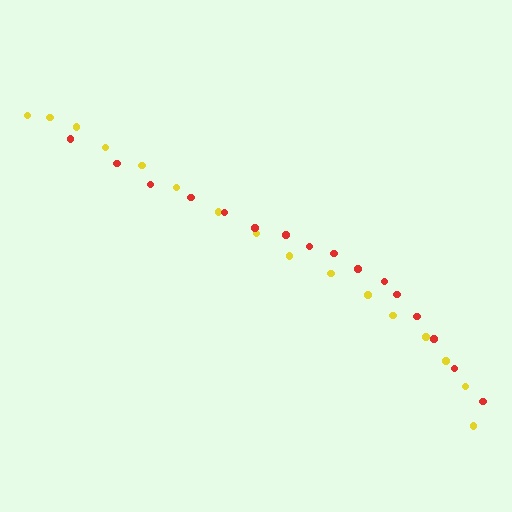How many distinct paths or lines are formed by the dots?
There are 2 distinct paths.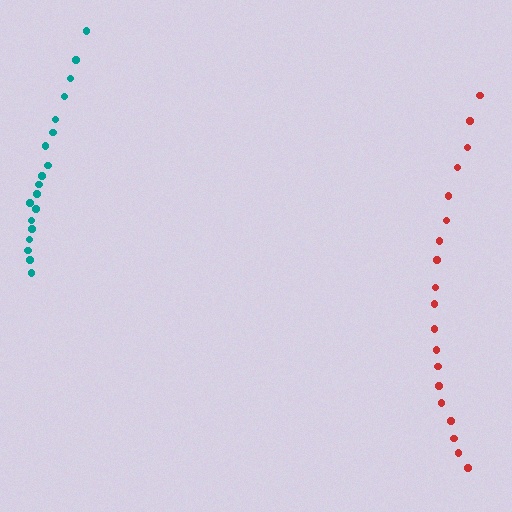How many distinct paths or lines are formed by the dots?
There are 2 distinct paths.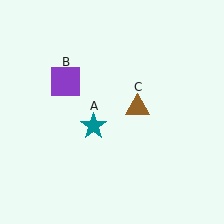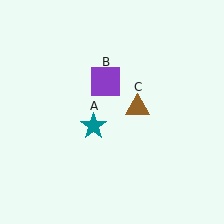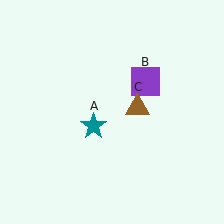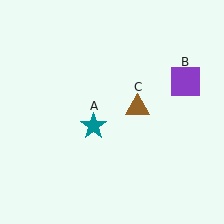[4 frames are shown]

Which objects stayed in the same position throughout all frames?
Teal star (object A) and brown triangle (object C) remained stationary.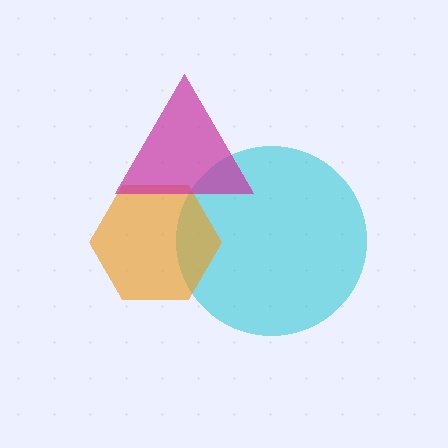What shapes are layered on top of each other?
The layered shapes are: a cyan circle, an orange hexagon, a magenta triangle.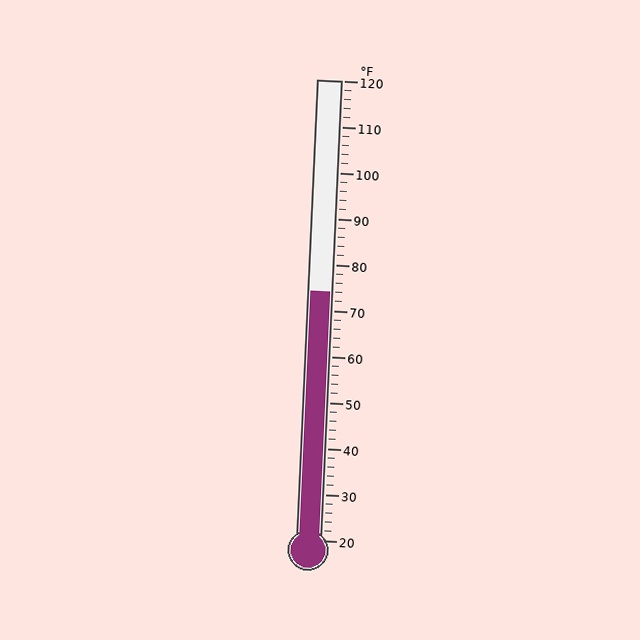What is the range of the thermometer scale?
The thermometer scale ranges from 20°F to 120°F.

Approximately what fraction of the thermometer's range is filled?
The thermometer is filled to approximately 55% of its range.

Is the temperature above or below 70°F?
The temperature is above 70°F.